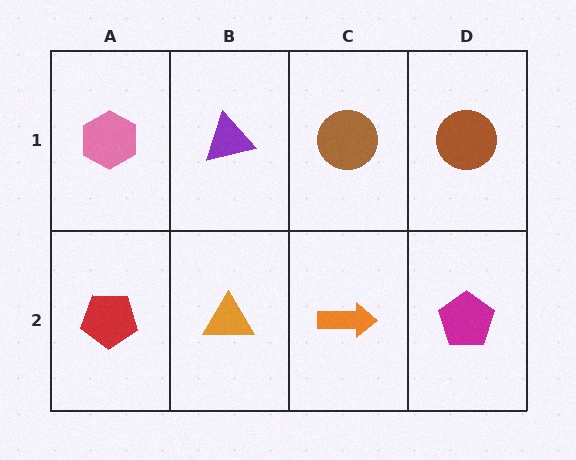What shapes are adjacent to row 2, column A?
A pink hexagon (row 1, column A), an orange triangle (row 2, column B).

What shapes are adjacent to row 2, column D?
A brown circle (row 1, column D), an orange arrow (row 2, column C).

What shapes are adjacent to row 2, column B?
A purple triangle (row 1, column B), a red pentagon (row 2, column A), an orange arrow (row 2, column C).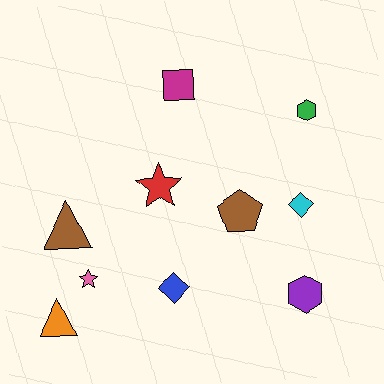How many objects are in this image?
There are 10 objects.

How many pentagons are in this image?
There is 1 pentagon.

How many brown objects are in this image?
There are 2 brown objects.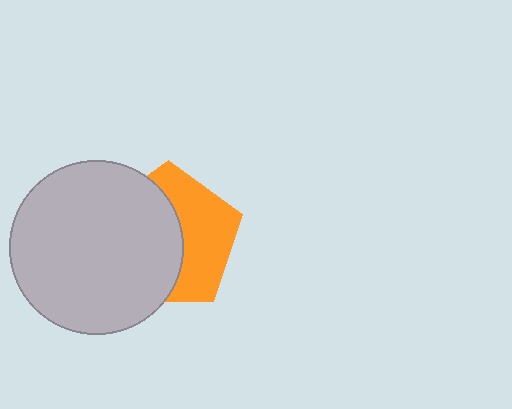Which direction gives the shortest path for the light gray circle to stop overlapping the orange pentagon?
Moving left gives the shortest separation.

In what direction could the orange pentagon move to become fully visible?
The orange pentagon could move right. That would shift it out from behind the light gray circle entirely.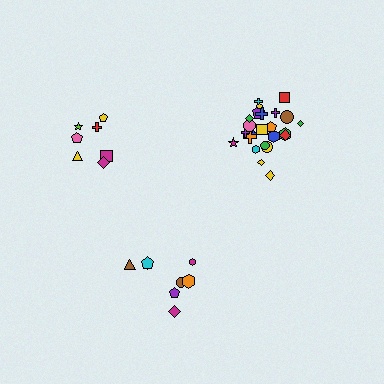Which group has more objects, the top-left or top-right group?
The top-right group.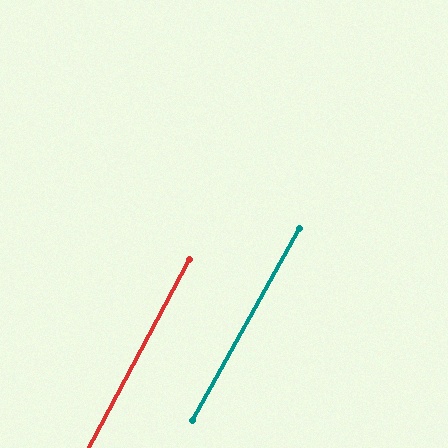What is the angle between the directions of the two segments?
Approximately 1 degree.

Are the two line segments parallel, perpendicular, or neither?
Parallel — their directions differ by only 1.1°.